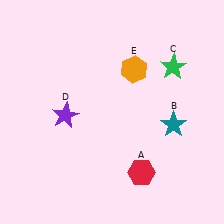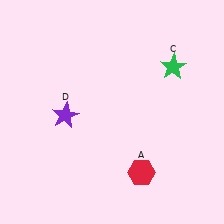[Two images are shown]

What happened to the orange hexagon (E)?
The orange hexagon (E) was removed in Image 2. It was in the top-right area of Image 1.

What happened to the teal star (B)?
The teal star (B) was removed in Image 2. It was in the bottom-right area of Image 1.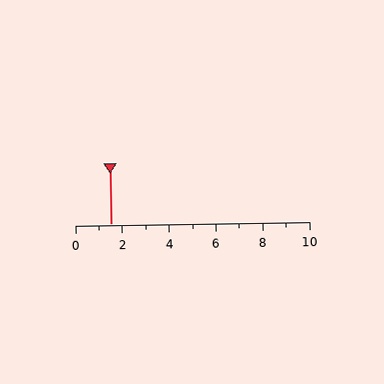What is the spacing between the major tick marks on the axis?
The major ticks are spaced 2 apart.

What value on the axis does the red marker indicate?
The marker indicates approximately 1.5.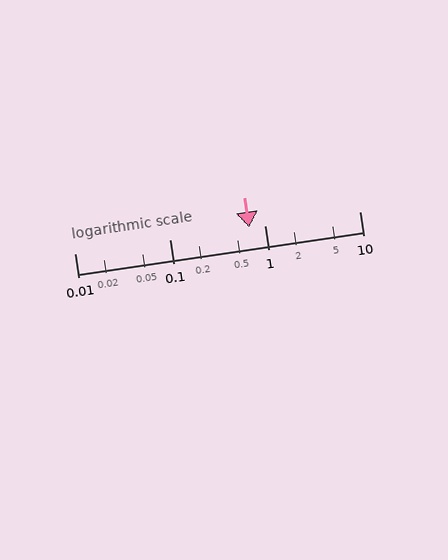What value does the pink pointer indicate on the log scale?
The pointer indicates approximately 0.69.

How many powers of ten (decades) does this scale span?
The scale spans 3 decades, from 0.01 to 10.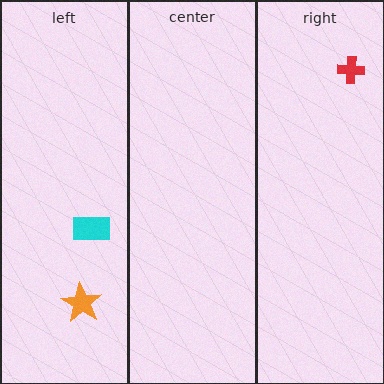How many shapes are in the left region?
2.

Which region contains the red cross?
The right region.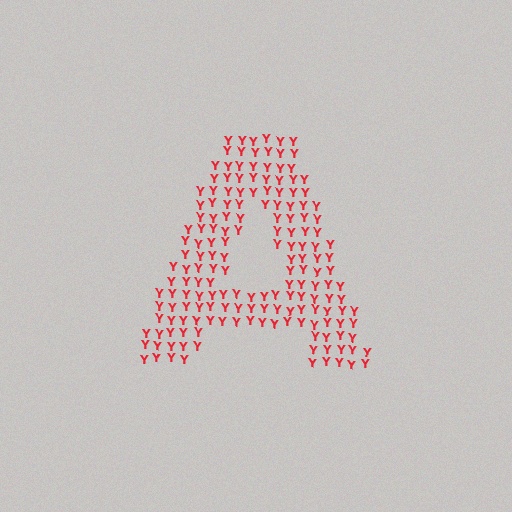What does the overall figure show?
The overall figure shows the letter A.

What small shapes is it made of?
It is made of small letter Y's.